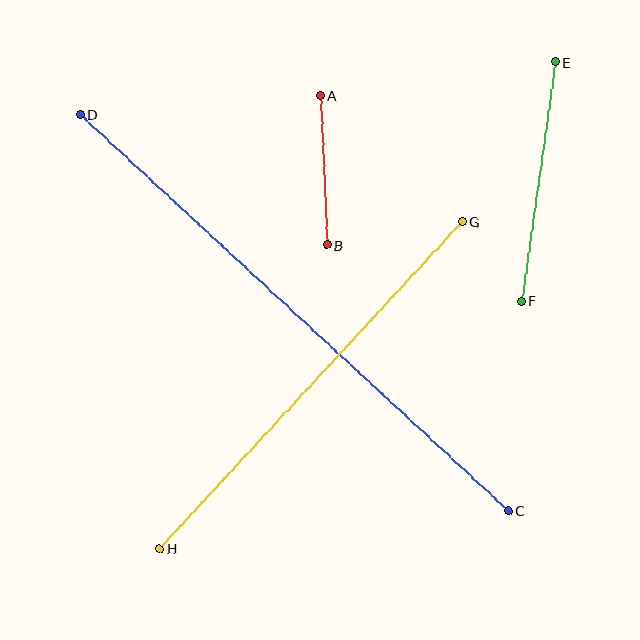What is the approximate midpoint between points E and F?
The midpoint is at approximately (538, 181) pixels.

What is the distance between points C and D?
The distance is approximately 583 pixels.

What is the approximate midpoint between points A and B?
The midpoint is at approximately (324, 170) pixels.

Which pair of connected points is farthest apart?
Points C and D are farthest apart.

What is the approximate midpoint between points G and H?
The midpoint is at approximately (311, 385) pixels.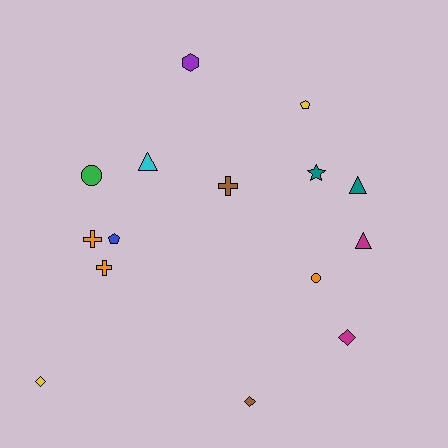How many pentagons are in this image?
There are 2 pentagons.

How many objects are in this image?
There are 15 objects.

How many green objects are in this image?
There is 1 green object.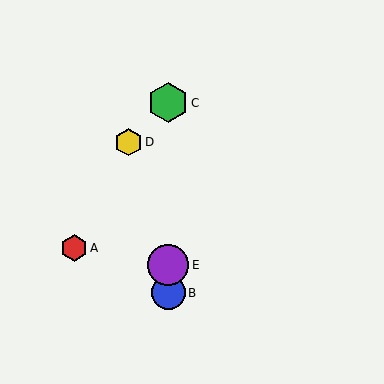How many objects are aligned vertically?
3 objects (B, C, E) are aligned vertically.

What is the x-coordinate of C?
Object C is at x≈168.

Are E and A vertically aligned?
No, E is at x≈168 and A is at x≈74.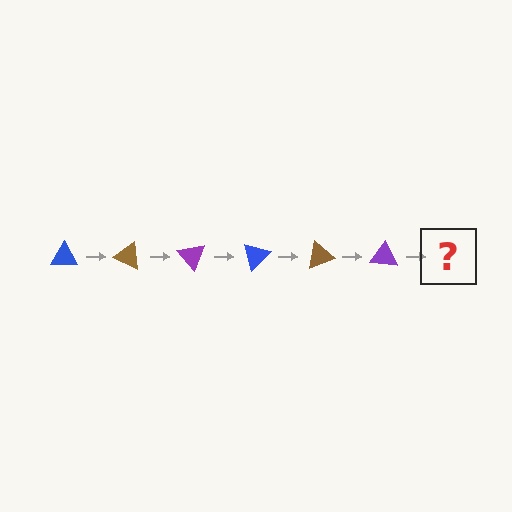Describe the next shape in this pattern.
It should be a blue triangle, rotated 150 degrees from the start.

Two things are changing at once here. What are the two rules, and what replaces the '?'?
The two rules are that it rotates 25 degrees each step and the color cycles through blue, brown, and purple. The '?' should be a blue triangle, rotated 150 degrees from the start.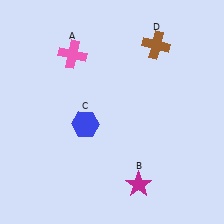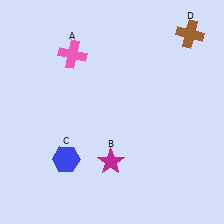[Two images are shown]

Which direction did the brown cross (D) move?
The brown cross (D) moved right.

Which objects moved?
The objects that moved are: the magenta star (B), the blue hexagon (C), the brown cross (D).